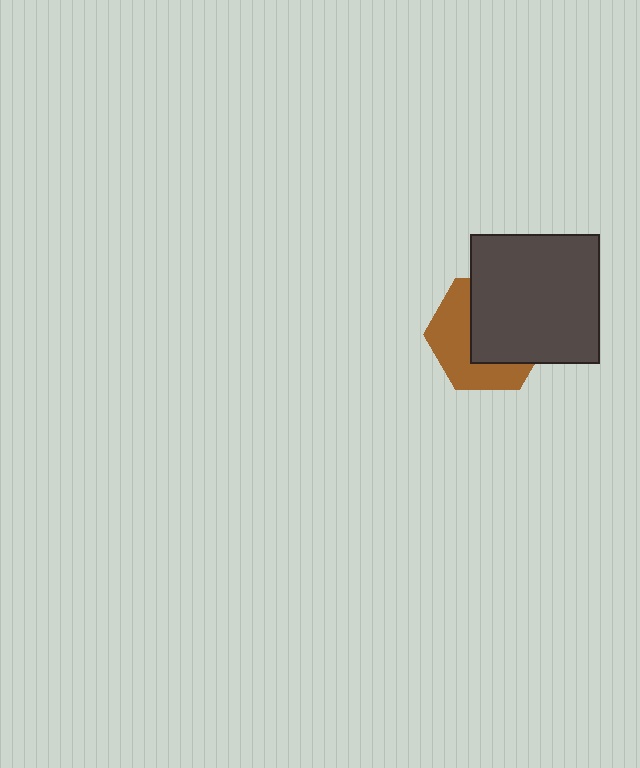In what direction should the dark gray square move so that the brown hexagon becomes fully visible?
The dark gray square should move toward the upper-right. That is the shortest direction to clear the overlap and leave the brown hexagon fully visible.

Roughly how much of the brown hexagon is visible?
About half of it is visible (roughly 45%).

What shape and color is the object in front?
The object in front is a dark gray square.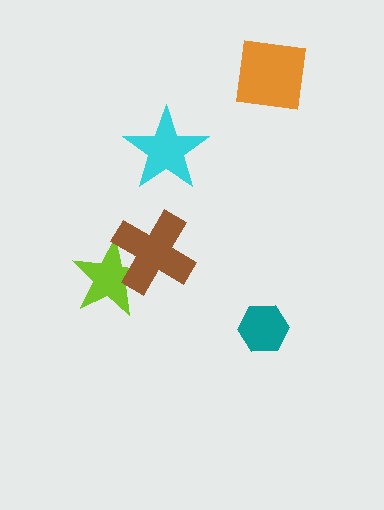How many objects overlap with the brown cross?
1 object overlaps with the brown cross.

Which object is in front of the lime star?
The brown cross is in front of the lime star.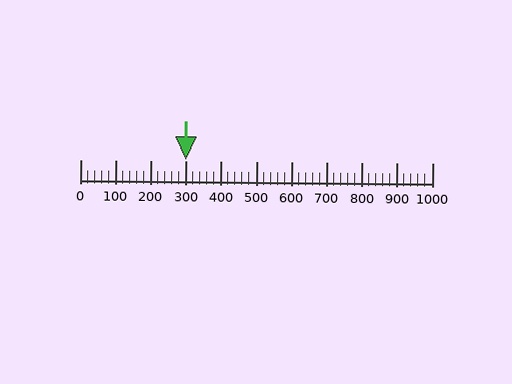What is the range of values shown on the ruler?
The ruler shows values from 0 to 1000.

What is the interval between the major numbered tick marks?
The major tick marks are spaced 100 units apart.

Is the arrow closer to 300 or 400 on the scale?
The arrow is closer to 300.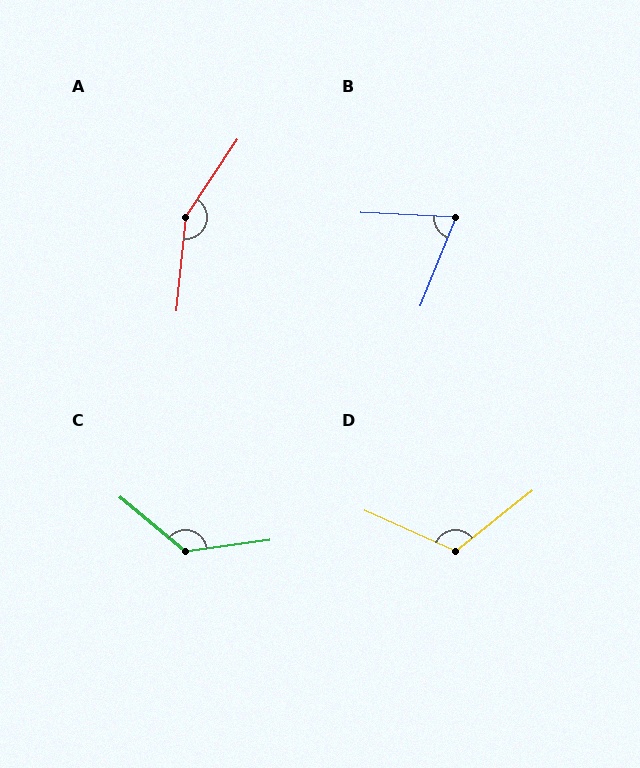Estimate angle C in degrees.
Approximately 132 degrees.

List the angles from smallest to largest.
B (71°), D (118°), C (132°), A (152°).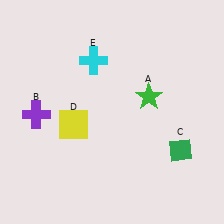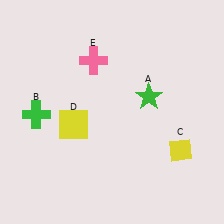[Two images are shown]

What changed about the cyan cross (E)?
In Image 1, E is cyan. In Image 2, it changed to pink.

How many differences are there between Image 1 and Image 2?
There are 3 differences between the two images.